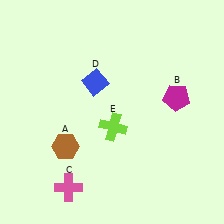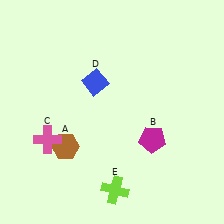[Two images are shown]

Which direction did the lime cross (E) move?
The lime cross (E) moved down.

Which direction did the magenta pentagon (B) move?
The magenta pentagon (B) moved down.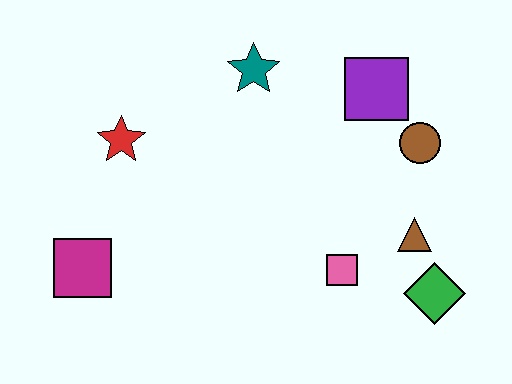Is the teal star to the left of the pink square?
Yes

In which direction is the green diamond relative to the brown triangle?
The green diamond is below the brown triangle.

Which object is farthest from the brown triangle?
The magenta square is farthest from the brown triangle.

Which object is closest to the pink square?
The brown triangle is closest to the pink square.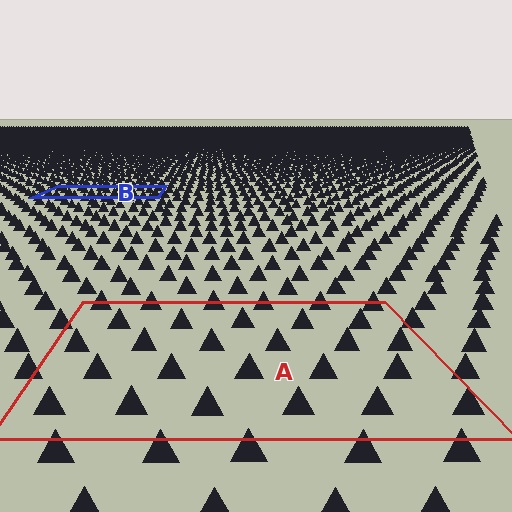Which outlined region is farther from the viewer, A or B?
Region B is farther from the viewer — the texture elements inside it appear smaller and more densely packed.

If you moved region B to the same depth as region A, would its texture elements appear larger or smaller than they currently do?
They would appear larger. At a closer depth, the same texture elements are projected at a bigger on-screen size.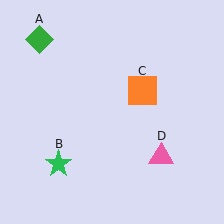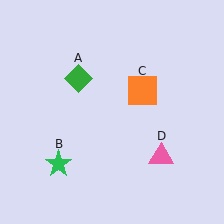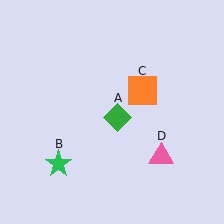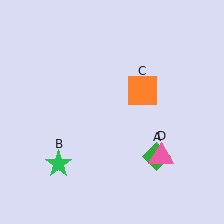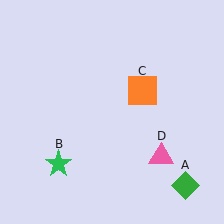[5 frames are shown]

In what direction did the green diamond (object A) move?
The green diamond (object A) moved down and to the right.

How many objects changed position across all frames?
1 object changed position: green diamond (object A).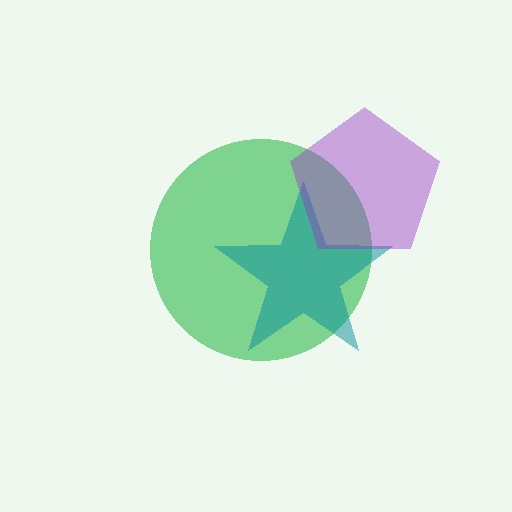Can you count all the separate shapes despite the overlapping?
Yes, there are 3 separate shapes.